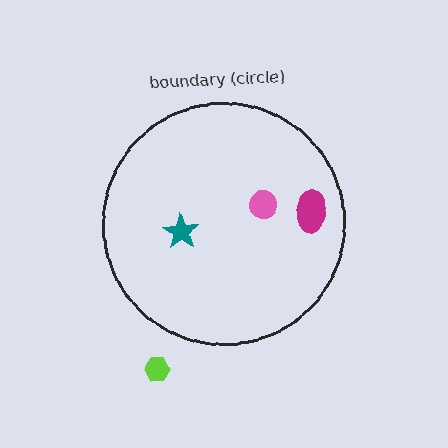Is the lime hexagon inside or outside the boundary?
Outside.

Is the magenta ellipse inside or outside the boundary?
Inside.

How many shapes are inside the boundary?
3 inside, 1 outside.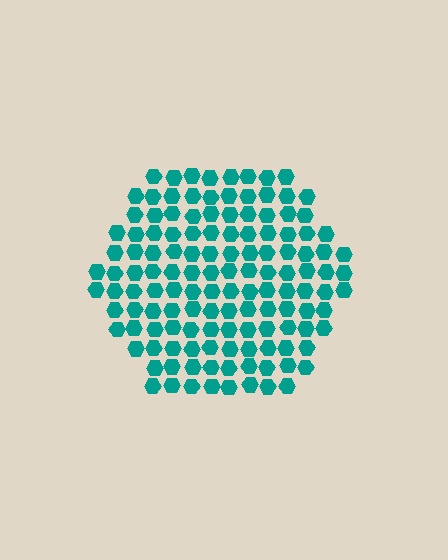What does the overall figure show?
The overall figure shows a hexagon.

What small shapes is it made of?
It is made of small hexagons.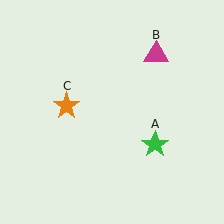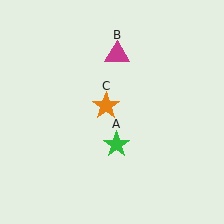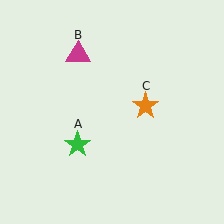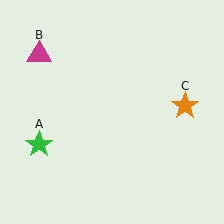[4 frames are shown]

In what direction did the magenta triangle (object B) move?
The magenta triangle (object B) moved left.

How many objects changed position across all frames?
3 objects changed position: green star (object A), magenta triangle (object B), orange star (object C).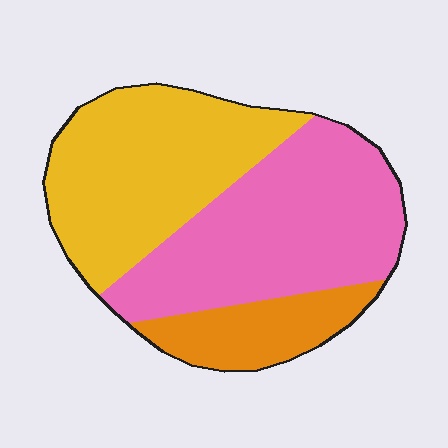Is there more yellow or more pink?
Pink.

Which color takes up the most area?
Pink, at roughly 45%.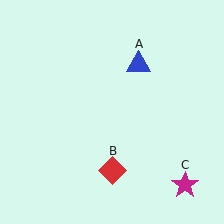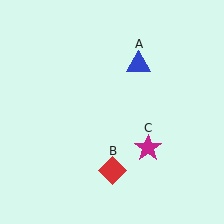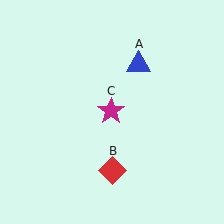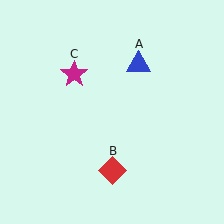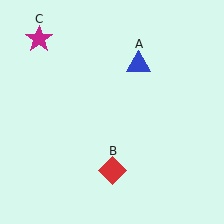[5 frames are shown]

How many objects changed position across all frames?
1 object changed position: magenta star (object C).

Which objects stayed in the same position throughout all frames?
Blue triangle (object A) and red diamond (object B) remained stationary.